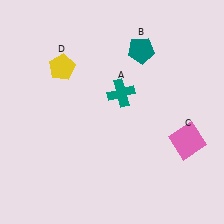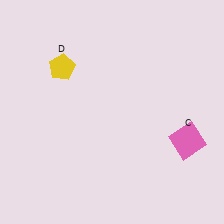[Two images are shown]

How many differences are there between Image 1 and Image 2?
There are 2 differences between the two images.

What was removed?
The teal cross (A), the teal pentagon (B) were removed in Image 2.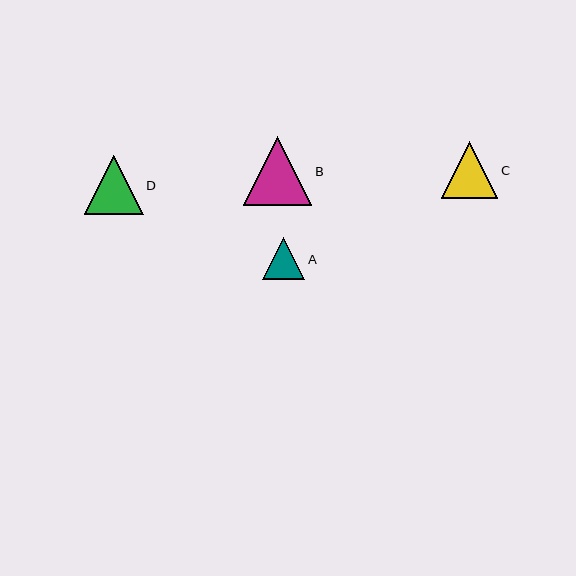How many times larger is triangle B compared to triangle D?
Triangle B is approximately 1.2 times the size of triangle D.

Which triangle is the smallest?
Triangle A is the smallest with a size of approximately 42 pixels.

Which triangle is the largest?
Triangle B is the largest with a size of approximately 69 pixels.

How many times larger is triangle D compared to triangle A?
Triangle D is approximately 1.4 times the size of triangle A.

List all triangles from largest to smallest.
From largest to smallest: B, D, C, A.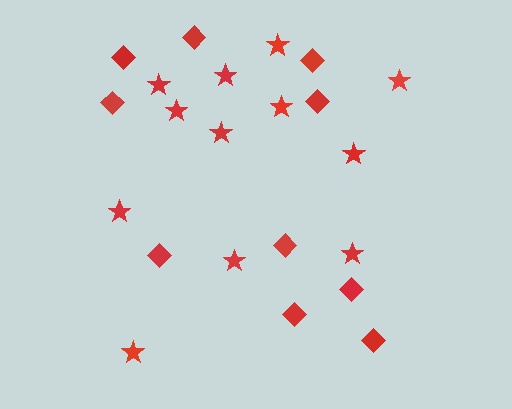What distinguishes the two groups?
There are 2 groups: one group of stars (12) and one group of diamonds (10).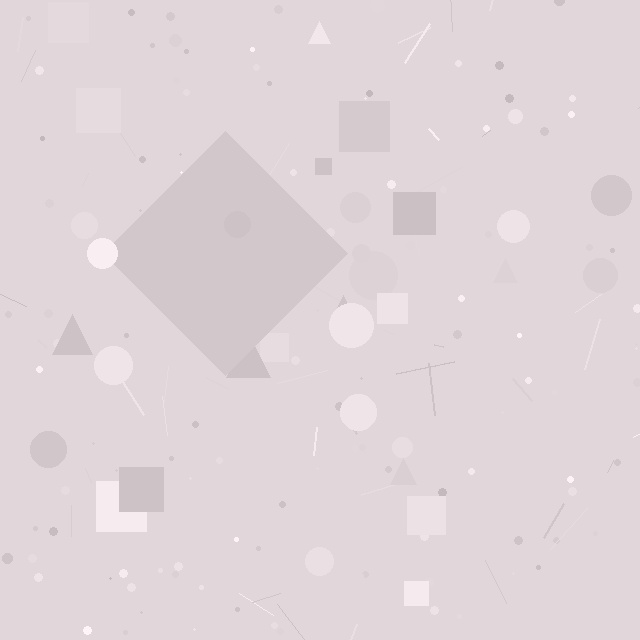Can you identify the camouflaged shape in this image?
The camouflaged shape is a diamond.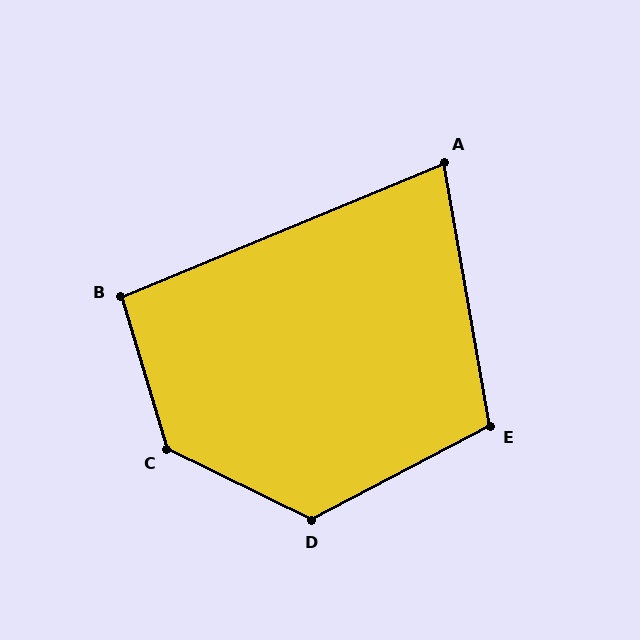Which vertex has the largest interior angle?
C, at approximately 133 degrees.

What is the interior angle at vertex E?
Approximately 108 degrees (obtuse).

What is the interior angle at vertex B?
Approximately 96 degrees (obtuse).